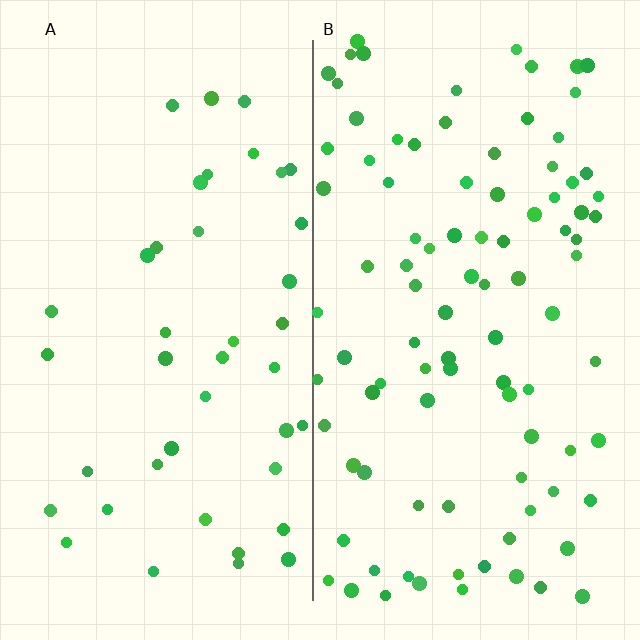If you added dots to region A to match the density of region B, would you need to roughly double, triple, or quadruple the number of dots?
Approximately double.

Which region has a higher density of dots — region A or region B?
B (the right).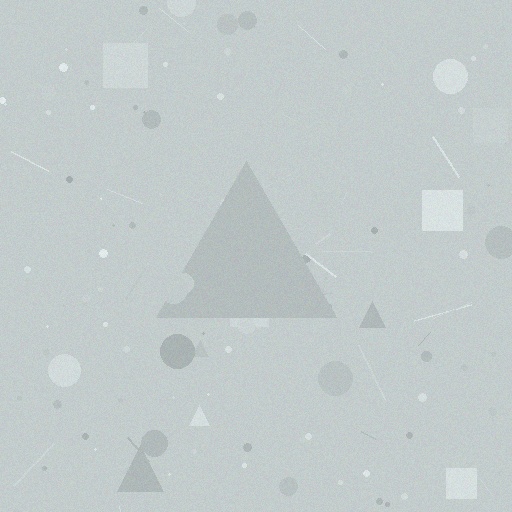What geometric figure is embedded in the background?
A triangle is embedded in the background.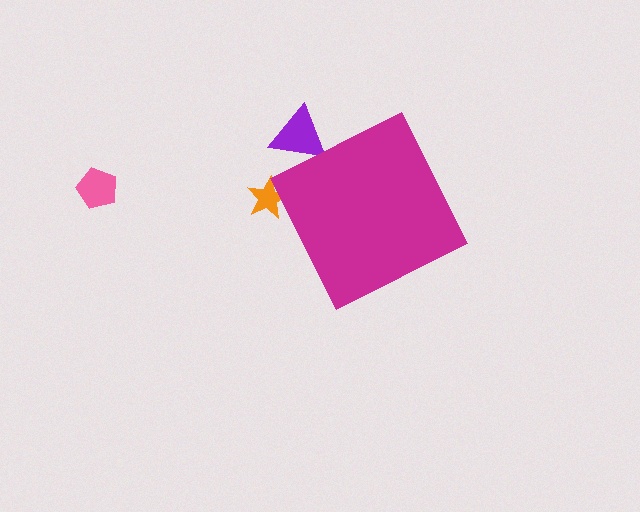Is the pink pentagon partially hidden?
No, the pink pentagon is fully visible.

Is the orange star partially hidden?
Yes, the orange star is partially hidden behind the magenta diamond.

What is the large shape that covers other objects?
A magenta diamond.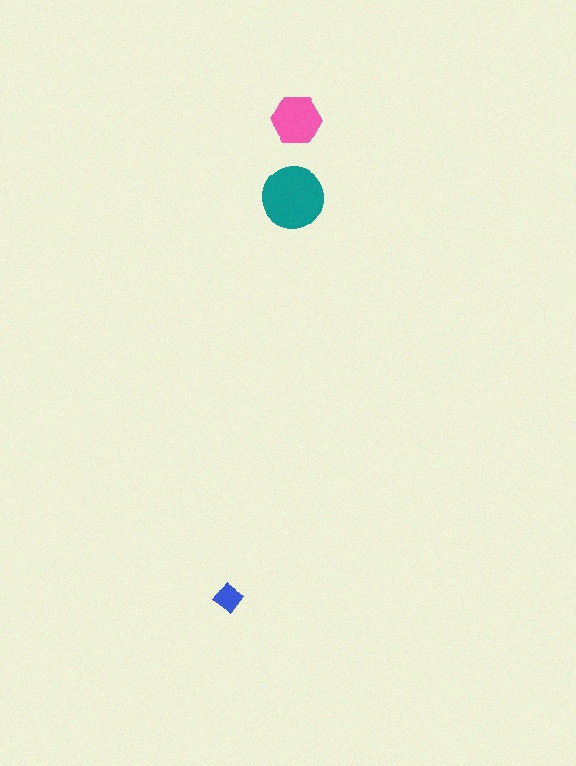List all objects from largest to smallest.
The teal circle, the pink hexagon, the blue diamond.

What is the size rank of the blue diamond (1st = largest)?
3rd.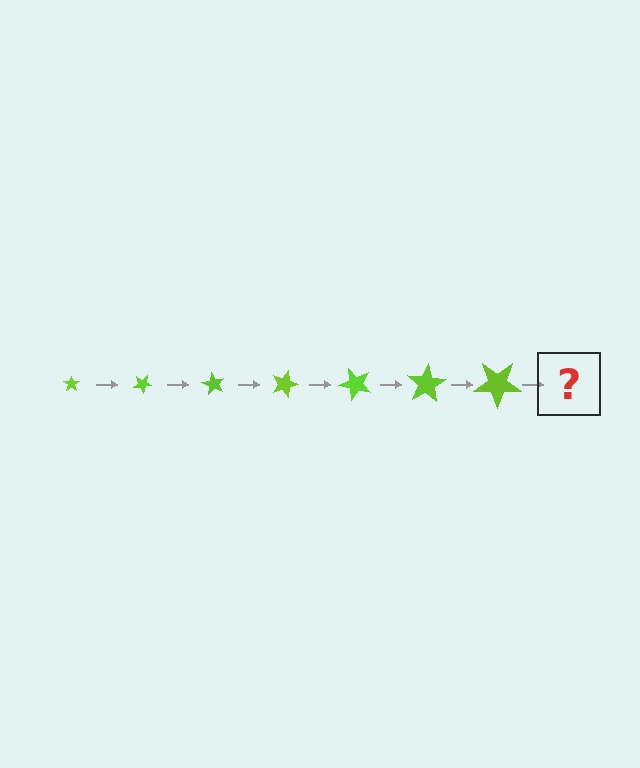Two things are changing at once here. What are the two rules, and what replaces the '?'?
The two rules are that the star grows larger each step and it rotates 30 degrees each step. The '?' should be a star, larger than the previous one and rotated 210 degrees from the start.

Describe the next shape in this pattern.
It should be a star, larger than the previous one and rotated 210 degrees from the start.